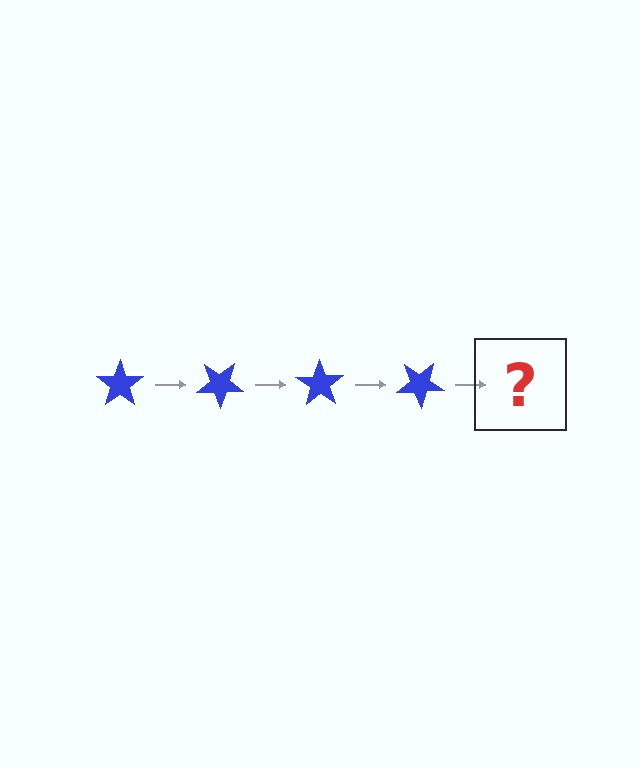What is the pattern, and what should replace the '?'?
The pattern is that the star rotates 35 degrees each step. The '?' should be a blue star rotated 140 degrees.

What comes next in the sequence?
The next element should be a blue star rotated 140 degrees.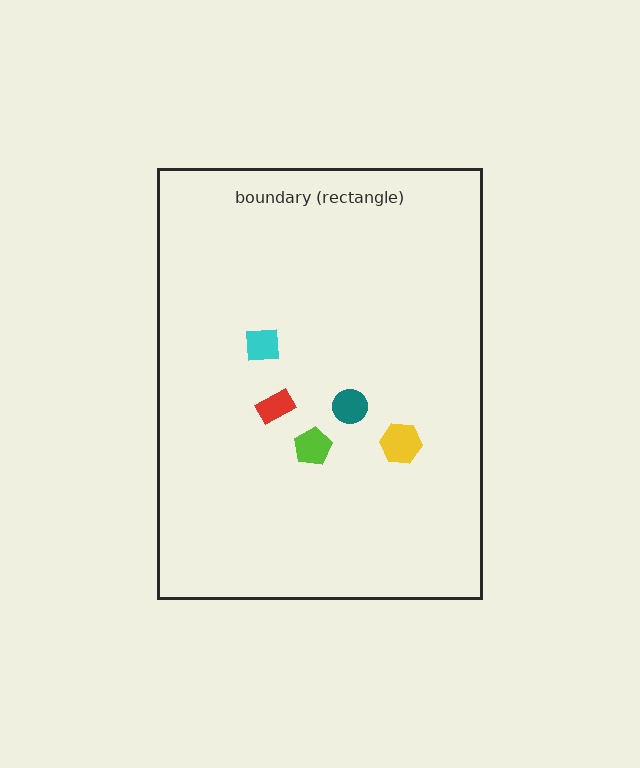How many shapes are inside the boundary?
5 inside, 0 outside.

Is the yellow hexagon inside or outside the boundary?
Inside.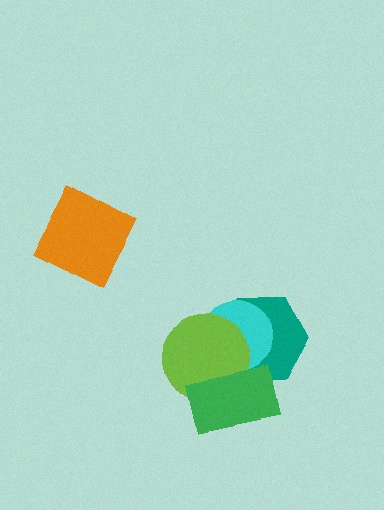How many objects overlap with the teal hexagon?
3 objects overlap with the teal hexagon.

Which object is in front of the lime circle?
The green rectangle is in front of the lime circle.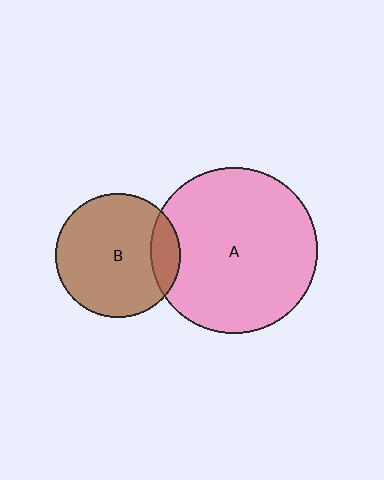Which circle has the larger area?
Circle A (pink).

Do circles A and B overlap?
Yes.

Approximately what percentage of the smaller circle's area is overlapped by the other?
Approximately 15%.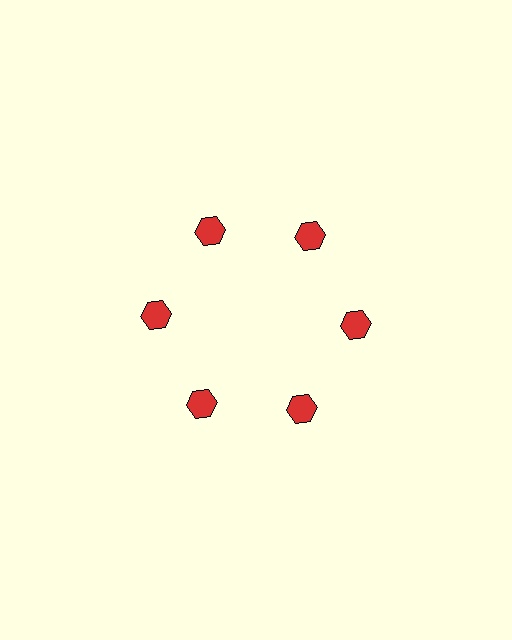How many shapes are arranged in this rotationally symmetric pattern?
There are 6 shapes, arranged in 6 groups of 1.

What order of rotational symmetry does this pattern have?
This pattern has 6-fold rotational symmetry.